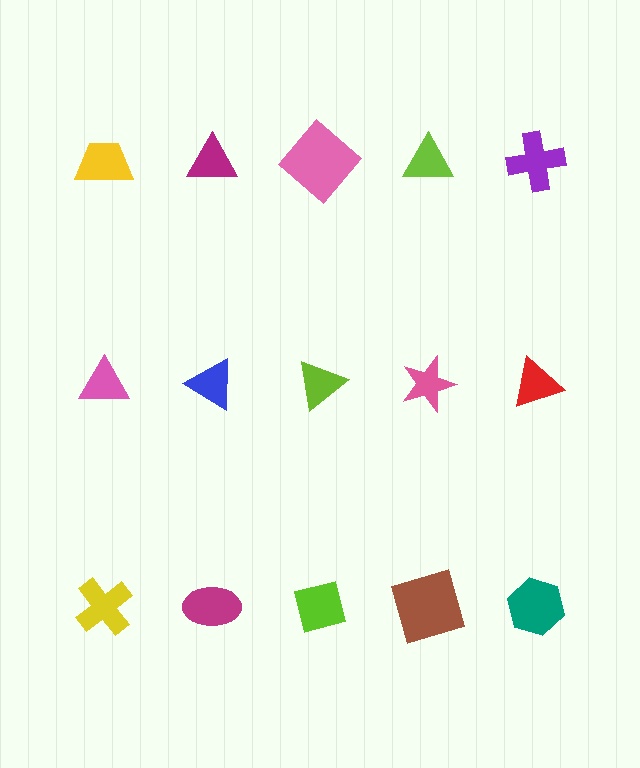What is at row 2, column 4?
A pink star.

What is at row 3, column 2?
A magenta ellipse.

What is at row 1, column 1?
A yellow trapezoid.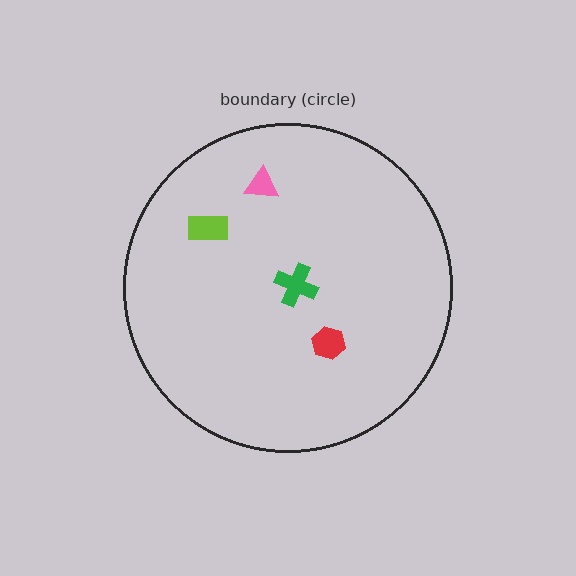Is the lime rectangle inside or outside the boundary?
Inside.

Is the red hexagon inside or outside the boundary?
Inside.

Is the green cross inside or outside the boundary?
Inside.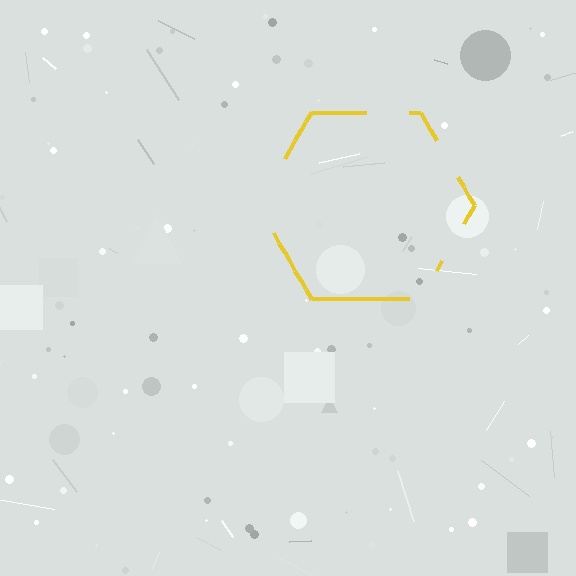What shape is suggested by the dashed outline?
The dashed outline suggests a hexagon.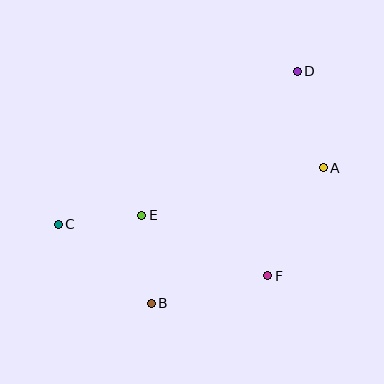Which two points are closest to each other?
Points C and E are closest to each other.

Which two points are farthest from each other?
Points C and D are farthest from each other.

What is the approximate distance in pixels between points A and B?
The distance between A and B is approximately 219 pixels.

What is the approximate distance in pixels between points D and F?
The distance between D and F is approximately 207 pixels.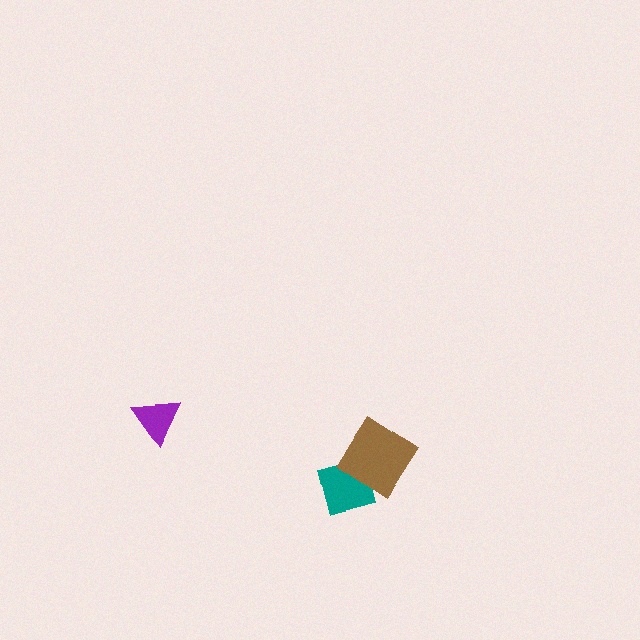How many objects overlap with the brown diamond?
1 object overlaps with the brown diamond.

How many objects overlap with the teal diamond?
1 object overlaps with the teal diamond.